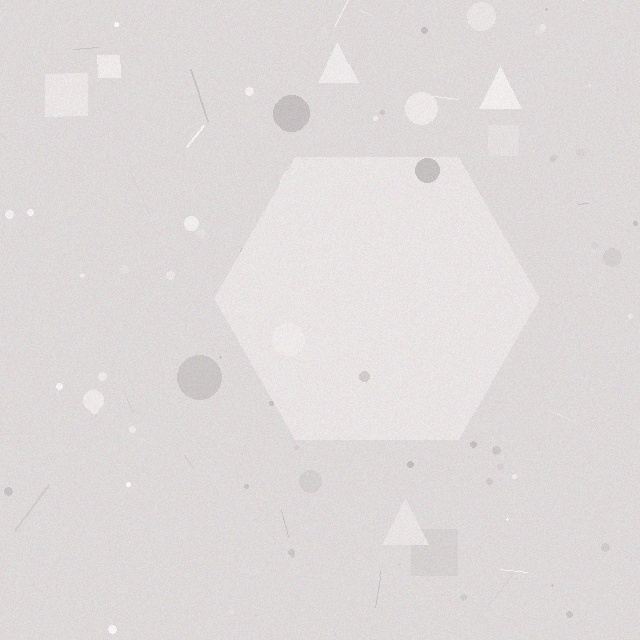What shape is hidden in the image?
A hexagon is hidden in the image.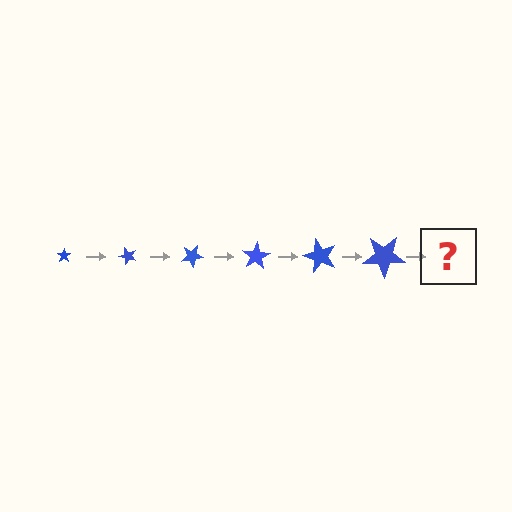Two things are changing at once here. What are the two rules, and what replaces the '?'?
The two rules are that the star grows larger each step and it rotates 50 degrees each step. The '?' should be a star, larger than the previous one and rotated 300 degrees from the start.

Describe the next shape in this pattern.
It should be a star, larger than the previous one and rotated 300 degrees from the start.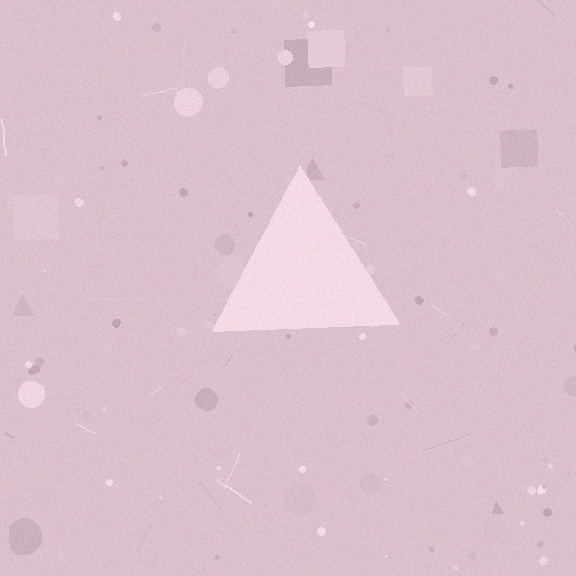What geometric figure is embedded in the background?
A triangle is embedded in the background.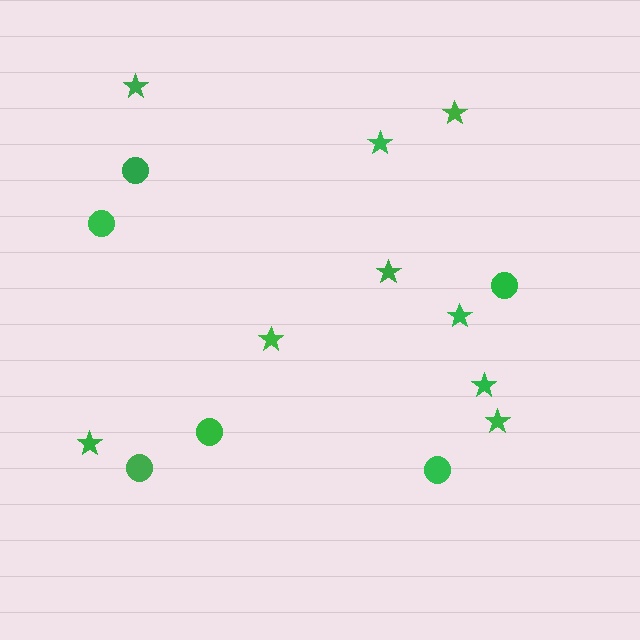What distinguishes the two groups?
There are 2 groups: one group of circles (6) and one group of stars (9).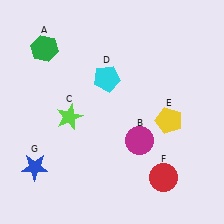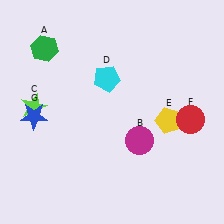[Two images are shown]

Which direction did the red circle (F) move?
The red circle (F) moved up.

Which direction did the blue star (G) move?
The blue star (G) moved up.